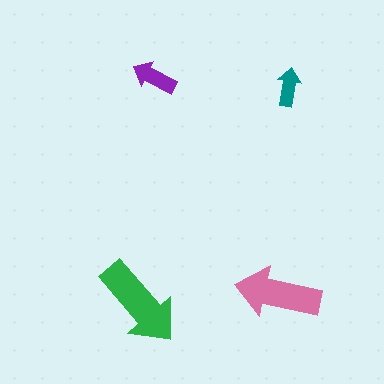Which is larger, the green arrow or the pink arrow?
The green one.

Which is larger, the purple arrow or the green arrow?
The green one.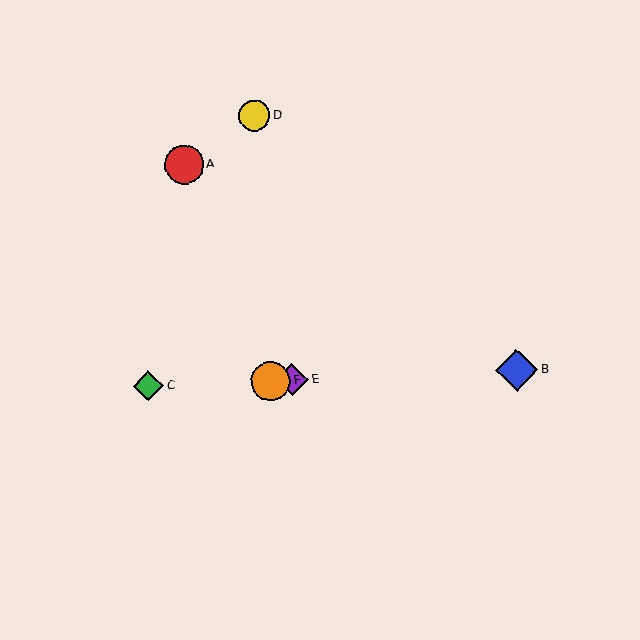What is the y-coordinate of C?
Object C is at y≈386.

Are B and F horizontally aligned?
Yes, both are at y≈370.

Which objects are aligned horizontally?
Objects B, C, E, F are aligned horizontally.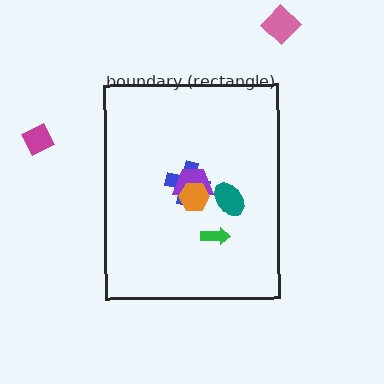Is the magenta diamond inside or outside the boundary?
Outside.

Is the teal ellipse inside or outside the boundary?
Inside.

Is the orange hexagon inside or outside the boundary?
Inside.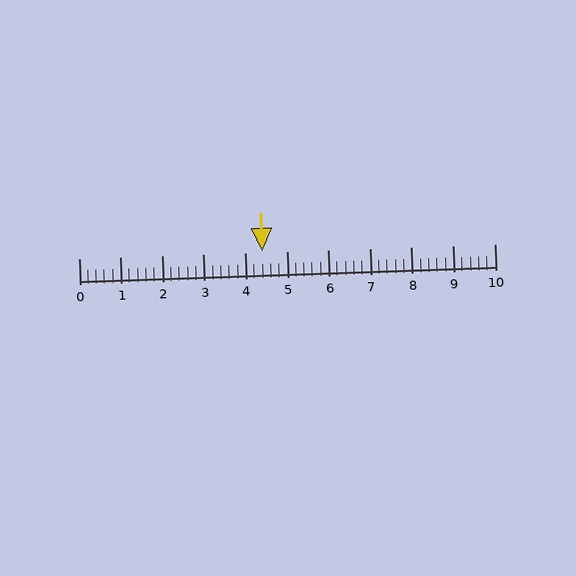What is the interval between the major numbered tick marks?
The major tick marks are spaced 1 units apart.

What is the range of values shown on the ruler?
The ruler shows values from 0 to 10.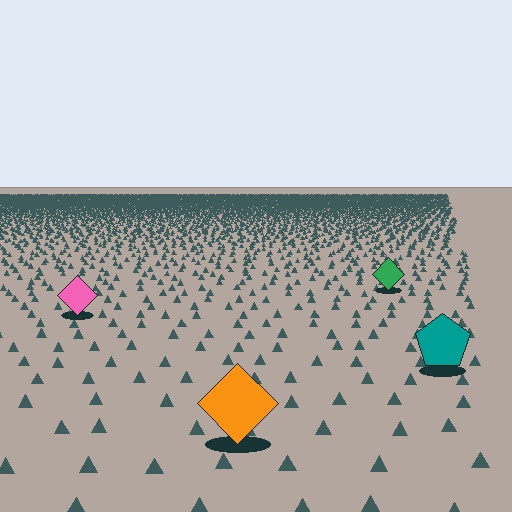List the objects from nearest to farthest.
From nearest to farthest: the orange diamond, the teal pentagon, the pink diamond, the green diamond.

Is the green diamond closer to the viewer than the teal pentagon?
No. The teal pentagon is closer — you can tell from the texture gradient: the ground texture is coarser near it.